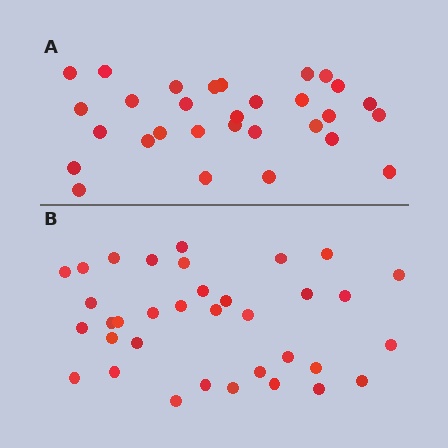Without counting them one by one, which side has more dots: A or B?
Region B (the bottom region) has more dots.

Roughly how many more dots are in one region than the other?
Region B has about 5 more dots than region A.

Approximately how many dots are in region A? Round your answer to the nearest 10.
About 30 dots.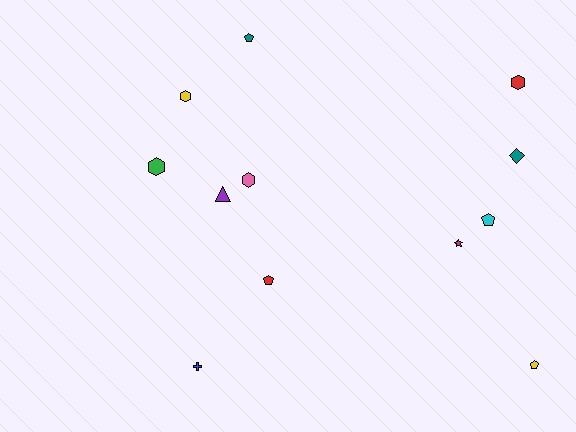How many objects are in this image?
There are 12 objects.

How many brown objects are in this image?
There are no brown objects.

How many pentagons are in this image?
There are 4 pentagons.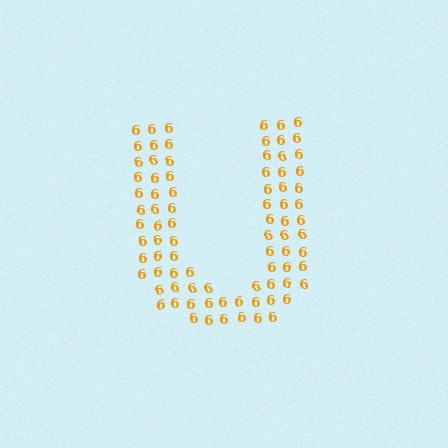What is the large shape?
The large shape is the letter U.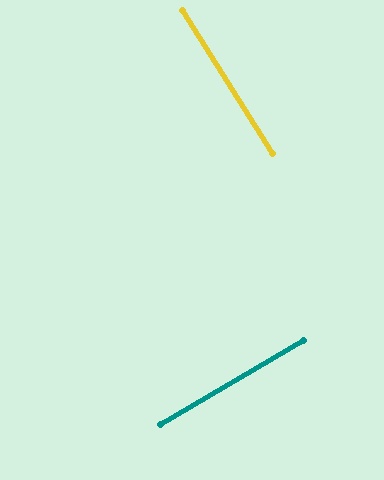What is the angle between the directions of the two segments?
Approximately 89 degrees.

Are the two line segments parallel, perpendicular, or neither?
Perpendicular — they meet at approximately 89°.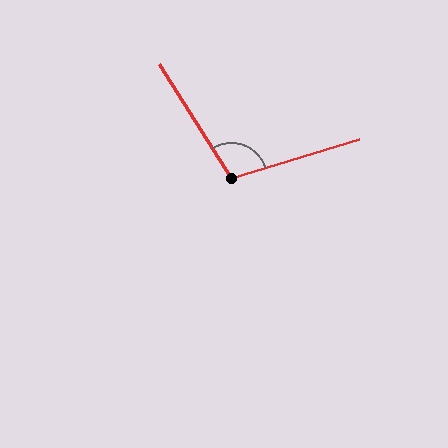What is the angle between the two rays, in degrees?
Approximately 105 degrees.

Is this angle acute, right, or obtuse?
It is obtuse.